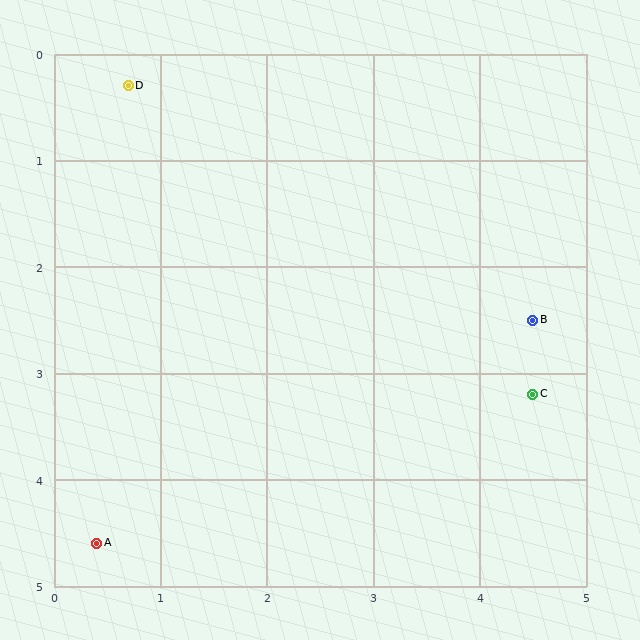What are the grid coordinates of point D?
Point D is at approximately (0.7, 0.3).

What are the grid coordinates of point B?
Point B is at approximately (4.5, 2.5).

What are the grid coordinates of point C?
Point C is at approximately (4.5, 3.2).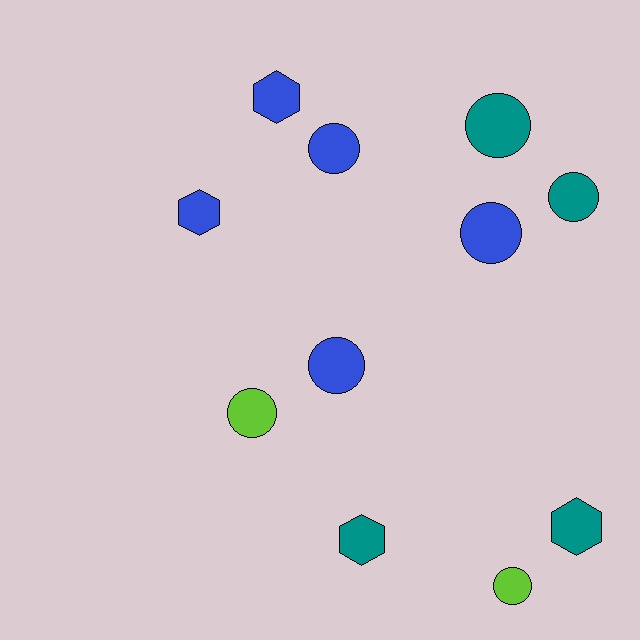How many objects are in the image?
There are 11 objects.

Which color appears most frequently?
Blue, with 5 objects.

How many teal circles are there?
There are 2 teal circles.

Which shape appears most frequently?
Circle, with 7 objects.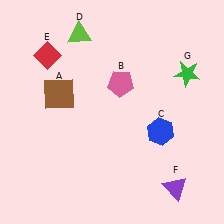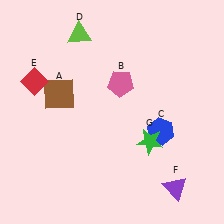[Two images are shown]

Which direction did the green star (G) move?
The green star (G) moved down.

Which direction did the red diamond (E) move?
The red diamond (E) moved down.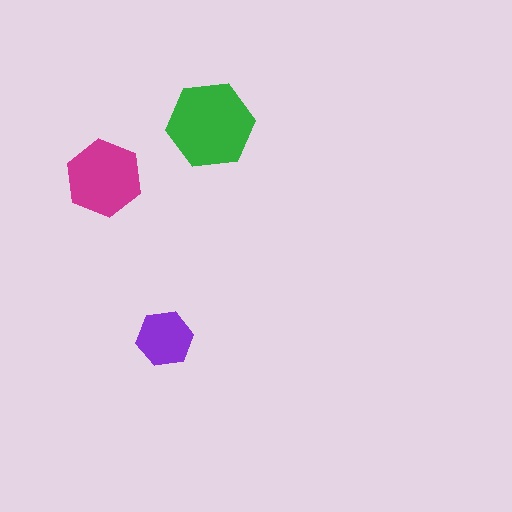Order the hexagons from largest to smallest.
the green one, the magenta one, the purple one.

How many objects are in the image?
There are 3 objects in the image.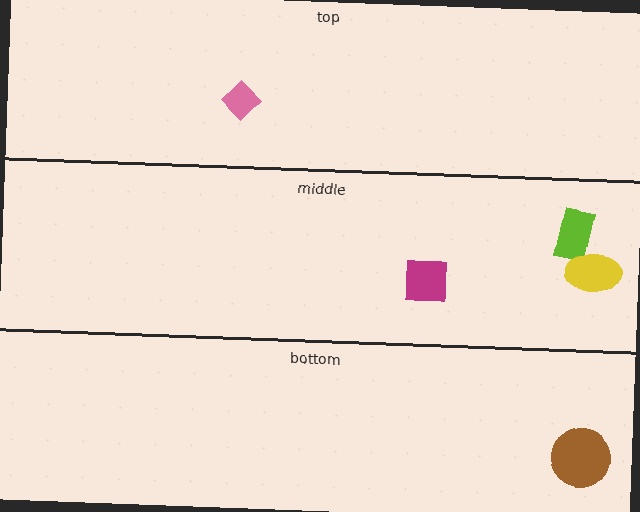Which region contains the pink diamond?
The top region.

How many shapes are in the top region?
1.